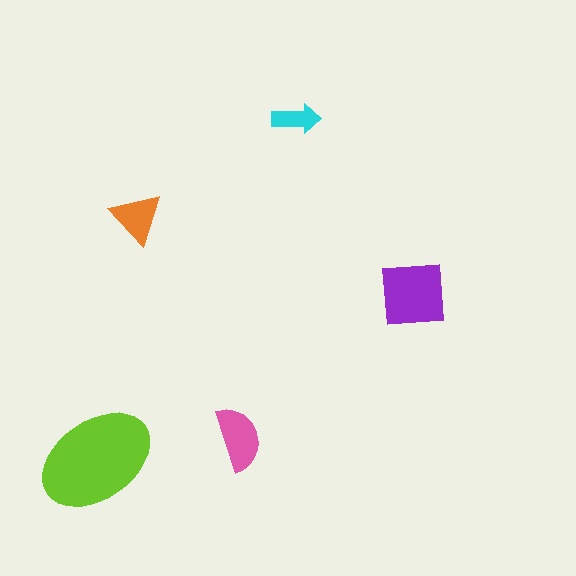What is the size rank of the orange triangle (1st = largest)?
4th.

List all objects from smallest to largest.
The cyan arrow, the orange triangle, the pink semicircle, the purple square, the lime ellipse.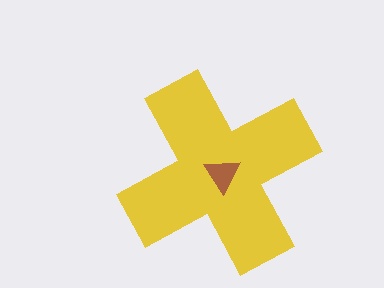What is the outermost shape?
The yellow cross.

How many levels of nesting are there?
2.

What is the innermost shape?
The brown triangle.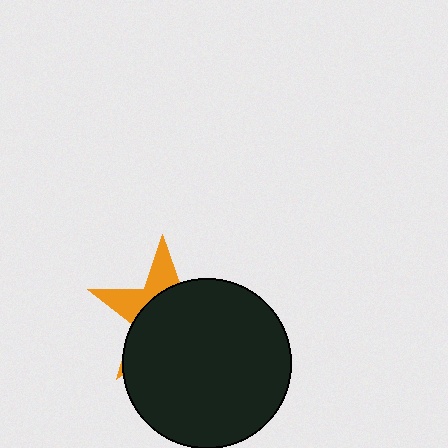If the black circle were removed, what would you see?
You would see the complete orange star.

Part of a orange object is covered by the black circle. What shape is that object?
It is a star.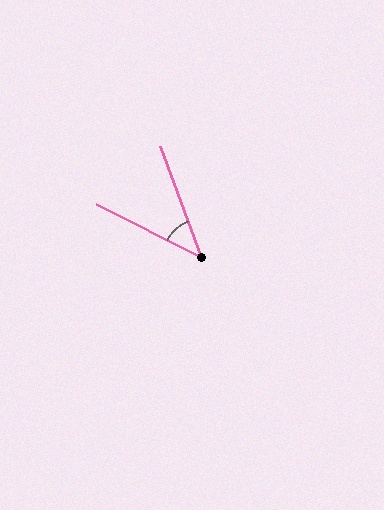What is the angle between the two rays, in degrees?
Approximately 43 degrees.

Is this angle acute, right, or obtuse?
It is acute.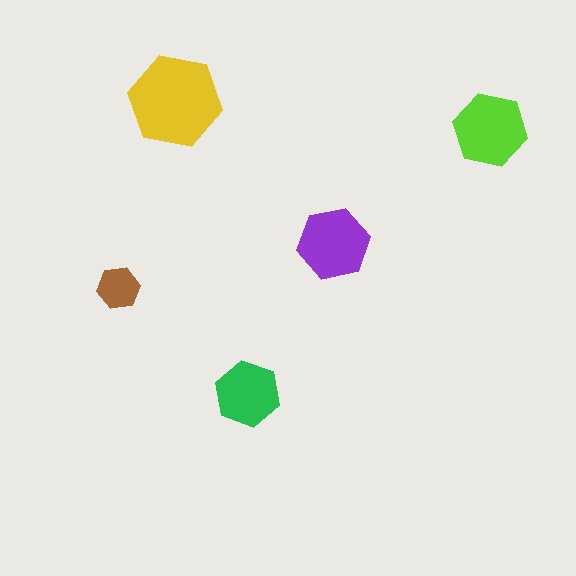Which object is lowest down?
The green hexagon is bottommost.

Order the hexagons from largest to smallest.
the yellow one, the lime one, the purple one, the green one, the brown one.